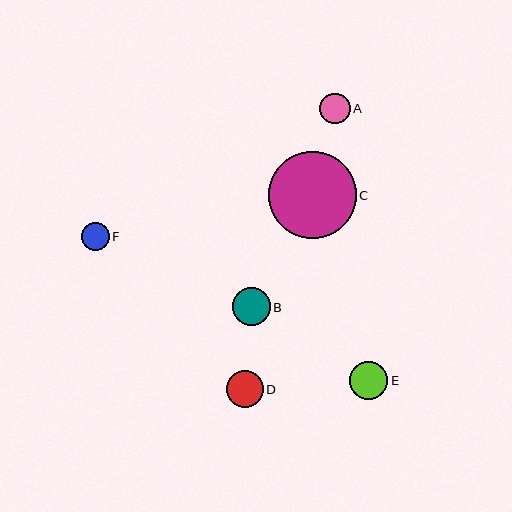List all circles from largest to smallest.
From largest to smallest: C, E, B, D, A, F.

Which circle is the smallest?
Circle F is the smallest with a size of approximately 28 pixels.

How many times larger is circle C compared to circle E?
Circle C is approximately 2.3 times the size of circle E.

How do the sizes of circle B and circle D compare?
Circle B and circle D are approximately the same size.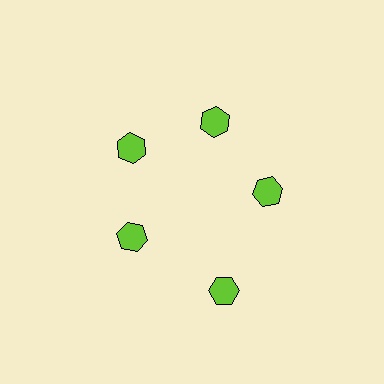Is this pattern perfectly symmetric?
No. The 5 lime hexagons are arranged in a ring, but one element near the 5 o'clock position is pushed outward from the center, breaking the 5-fold rotational symmetry.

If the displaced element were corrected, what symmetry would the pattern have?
It would have 5-fold rotational symmetry — the pattern would map onto itself every 72 degrees.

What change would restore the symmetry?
The symmetry would be restored by moving it inward, back onto the ring so that all 5 hexagons sit at equal angles and equal distance from the center.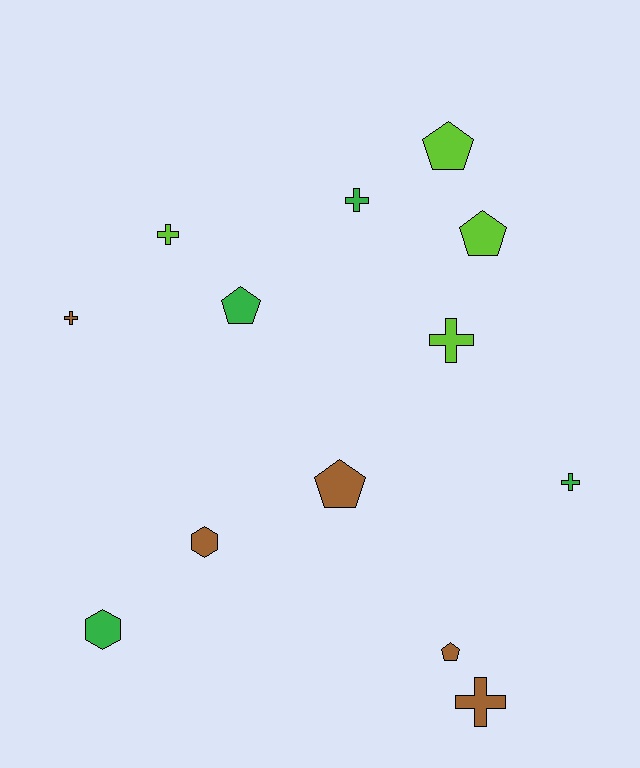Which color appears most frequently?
Brown, with 5 objects.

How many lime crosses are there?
There are 2 lime crosses.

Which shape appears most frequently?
Cross, with 6 objects.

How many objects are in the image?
There are 13 objects.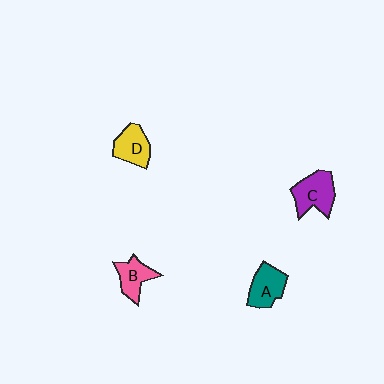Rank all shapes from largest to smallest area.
From largest to smallest: C (purple), A (teal), D (yellow), B (pink).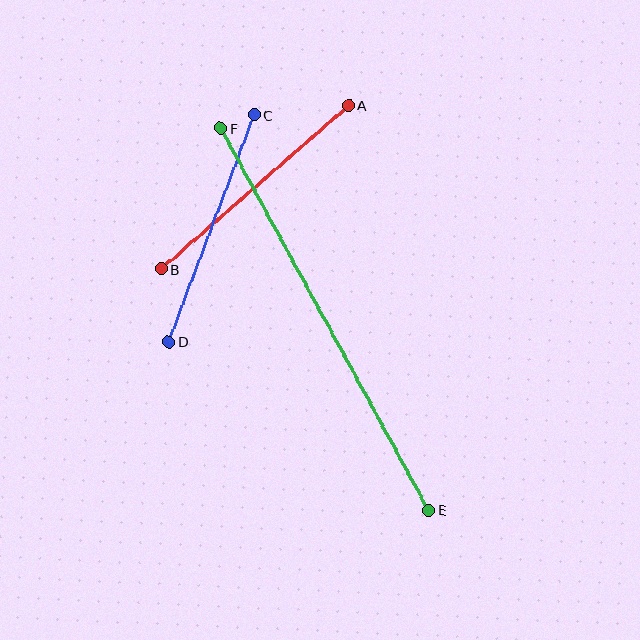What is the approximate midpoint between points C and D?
The midpoint is at approximately (211, 228) pixels.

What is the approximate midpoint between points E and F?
The midpoint is at approximately (325, 319) pixels.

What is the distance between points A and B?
The distance is approximately 249 pixels.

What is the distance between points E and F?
The distance is approximately 435 pixels.